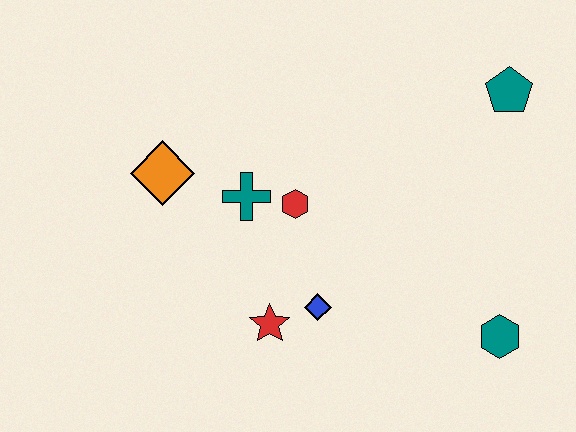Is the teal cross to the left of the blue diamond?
Yes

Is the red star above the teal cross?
No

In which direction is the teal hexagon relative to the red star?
The teal hexagon is to the right of the red star.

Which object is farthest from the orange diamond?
The teal hexagon is farthest from the orange diamond.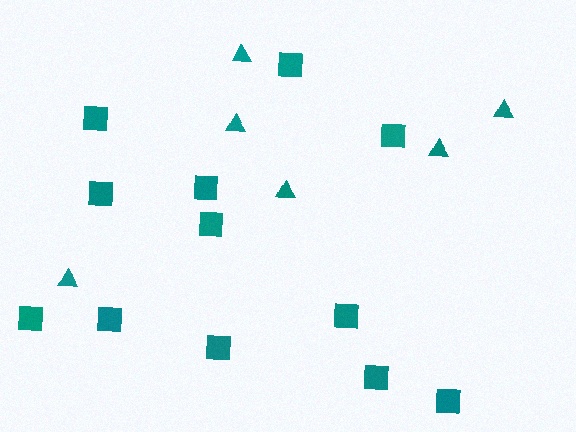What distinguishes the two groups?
There are 2 groups: one group of squares (12) and one group of triangles (6).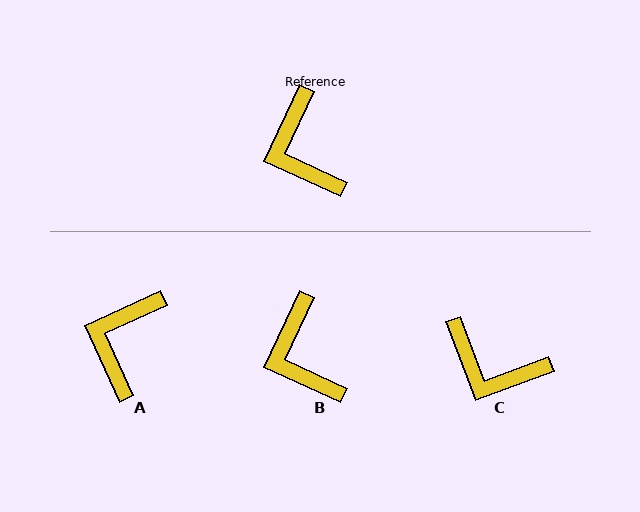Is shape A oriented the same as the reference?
No, it is off by about 41 degrees.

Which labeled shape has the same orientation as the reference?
B.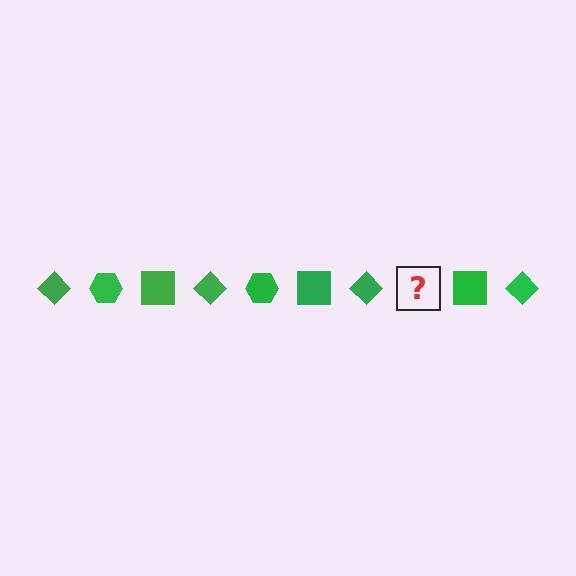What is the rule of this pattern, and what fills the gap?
The rule is that the pattern cycles through diamond, hexagon, square shapes in green. The gap should be filled with a green hexagon.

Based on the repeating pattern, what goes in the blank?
The blank should be a green hexagon.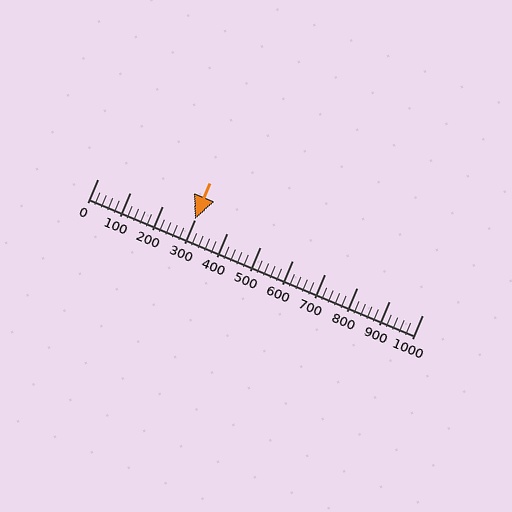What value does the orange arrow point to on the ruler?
The orange arrow points to approximately 300.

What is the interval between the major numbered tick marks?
The major tick marks are spaced 100 units apart.